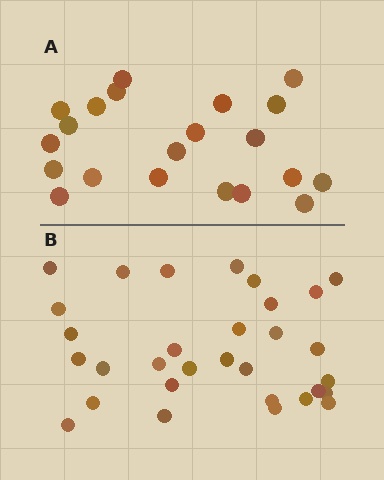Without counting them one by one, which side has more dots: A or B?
Region B (the bottom region) has more dots.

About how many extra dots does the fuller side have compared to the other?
Region B has roughly 10 or so more dots than region A.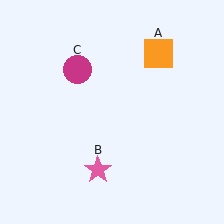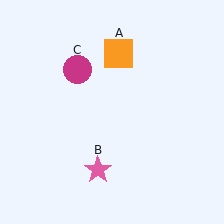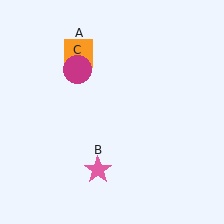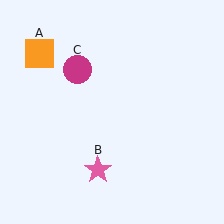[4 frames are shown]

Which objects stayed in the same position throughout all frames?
Pink star (object B) and magenta circle (object C) remained stationary.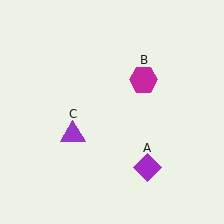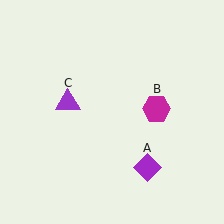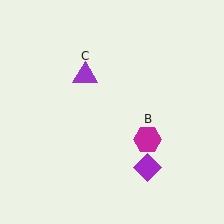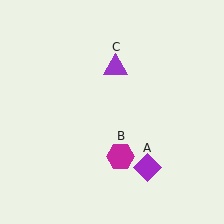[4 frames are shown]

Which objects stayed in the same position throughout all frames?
Purple diamond (object A) remained stationary.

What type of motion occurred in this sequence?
The magenta hexagon (object B), purple triangle (object C) rotated clockwise around the center of the scene.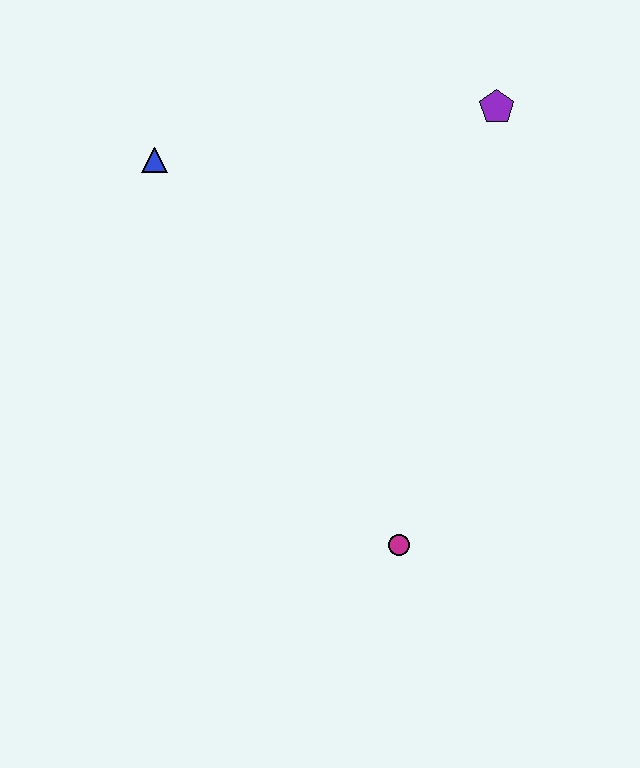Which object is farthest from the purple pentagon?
The magenta circle is farthest from the purple pentagon.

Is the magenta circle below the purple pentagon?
Yes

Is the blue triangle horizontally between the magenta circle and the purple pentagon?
No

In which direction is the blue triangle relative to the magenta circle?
The blue triangle is above the magenta circle.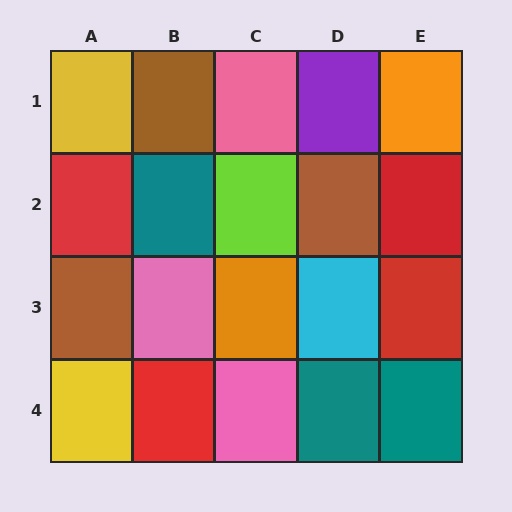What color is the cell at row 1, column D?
Purple.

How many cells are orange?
2 cells are orange.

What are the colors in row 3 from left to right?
Brown, pink, orange, cyan, red.